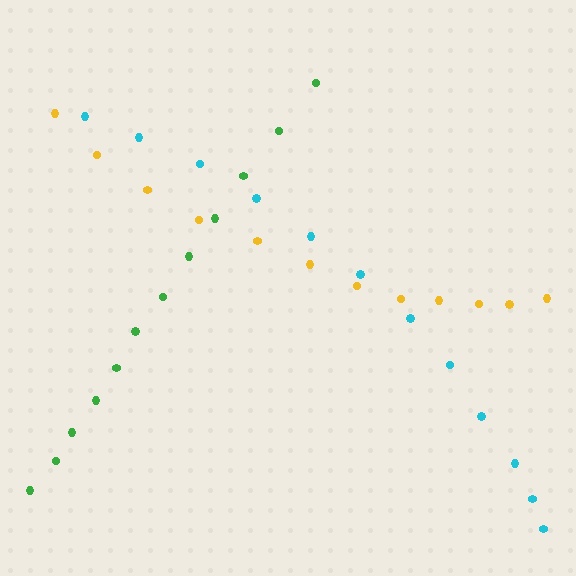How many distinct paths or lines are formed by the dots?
There are 3 distinct paths.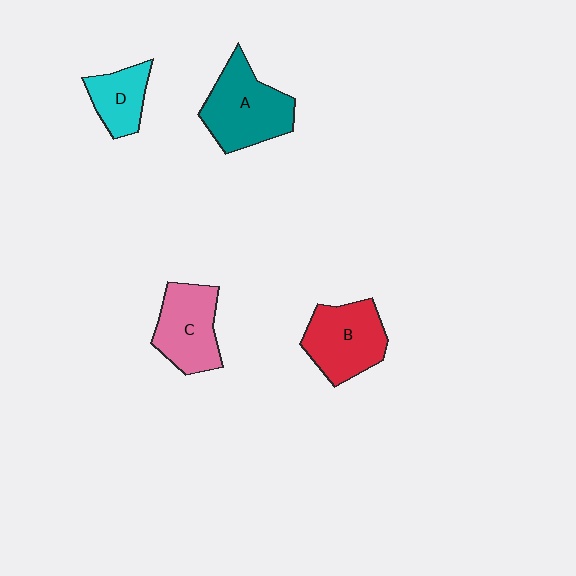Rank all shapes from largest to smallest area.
From largest to smallest: A (teal), B (red), C (pink), D (cyan).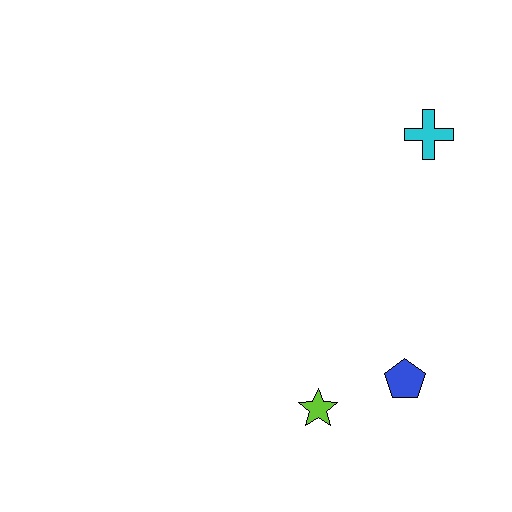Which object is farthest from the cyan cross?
The lime star is farthest from the cyan cross.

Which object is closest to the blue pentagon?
The lime star is closest to the blue pentagon.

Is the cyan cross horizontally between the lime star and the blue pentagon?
No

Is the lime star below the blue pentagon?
Yes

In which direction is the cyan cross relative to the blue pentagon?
The cyan cross is above the blue pentagon.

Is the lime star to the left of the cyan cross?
Yes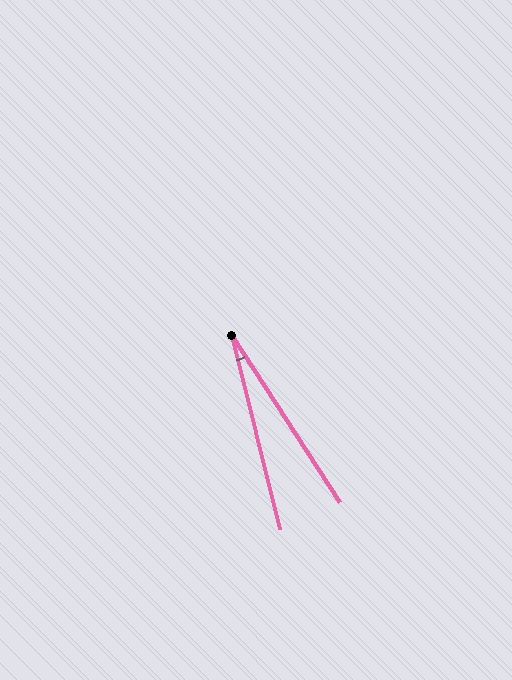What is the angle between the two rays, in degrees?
Approximately 19 degrees.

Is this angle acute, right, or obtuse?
It is acute.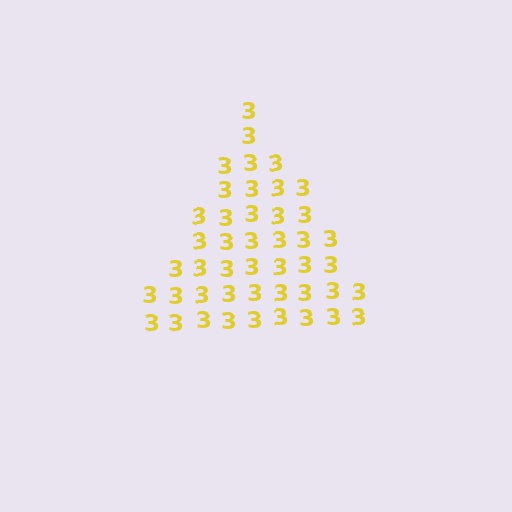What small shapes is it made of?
It is made of small digit 3's.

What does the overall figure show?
The overall figure shows a triangle.